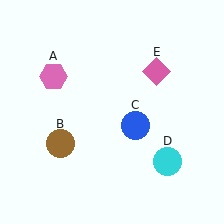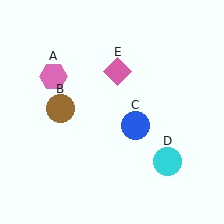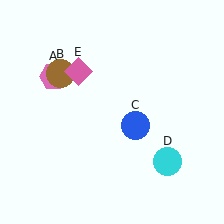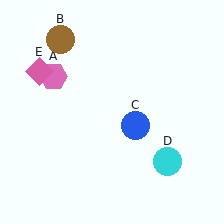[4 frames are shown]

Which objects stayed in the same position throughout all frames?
Pink hexagon (object A) and blue circle (object C) and cyan circle (object D) remained stationary.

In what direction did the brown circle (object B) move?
The brown circle (object B) moved up.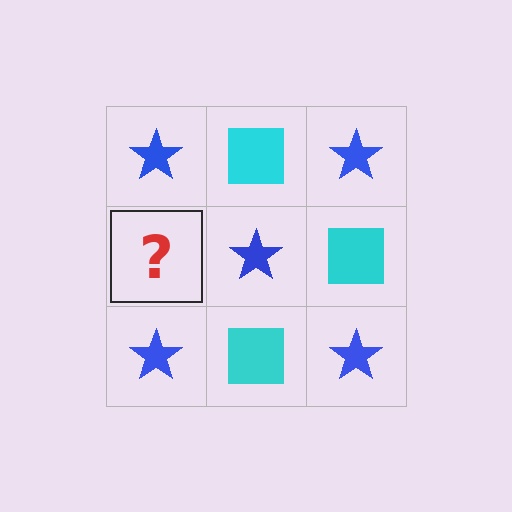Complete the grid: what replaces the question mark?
The question mark should be replaced with a cyan square.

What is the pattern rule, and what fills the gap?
The rule is that it alternates blue star and cyan square in a checkerboard pattern. The gap should be filled with a cyan square.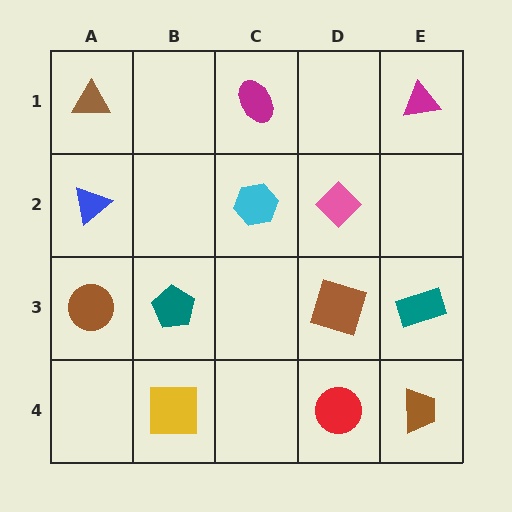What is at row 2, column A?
A blue triangle.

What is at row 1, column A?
A brown triangle.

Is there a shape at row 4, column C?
No, that cell is empty.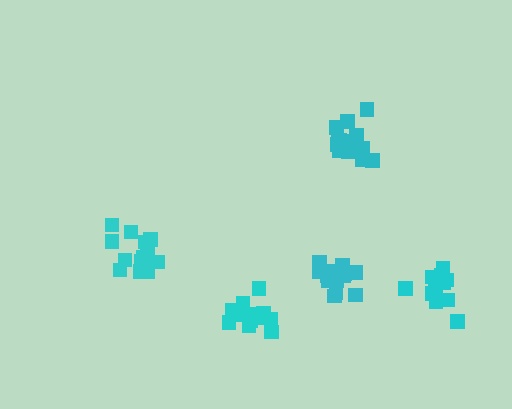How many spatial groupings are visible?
There are 5 spatial groupings.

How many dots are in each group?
Group 1: 16 dots, Group 2: 15 dots, Group 3: 12 dots, Group 4: 13 dots, Group 5: 15 dots (71 total).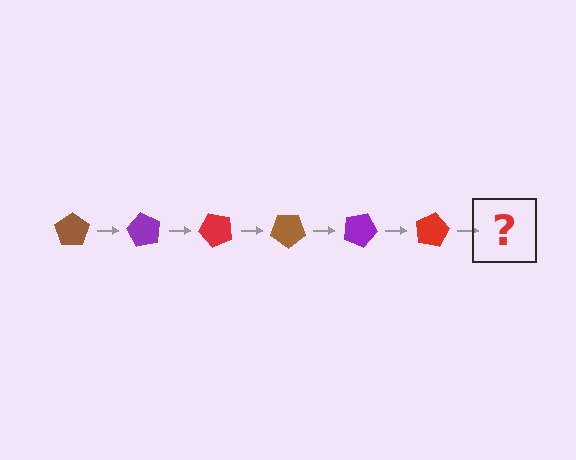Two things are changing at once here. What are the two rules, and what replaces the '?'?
The two rules are that it rotates 60 degrees each step and the color cycles through brown, purple, and red. The '?' should be a brown pentagon, rotated 360 degrees from the start.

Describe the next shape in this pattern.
It should be a brown pentagon, rotated 360 degrees from the start.